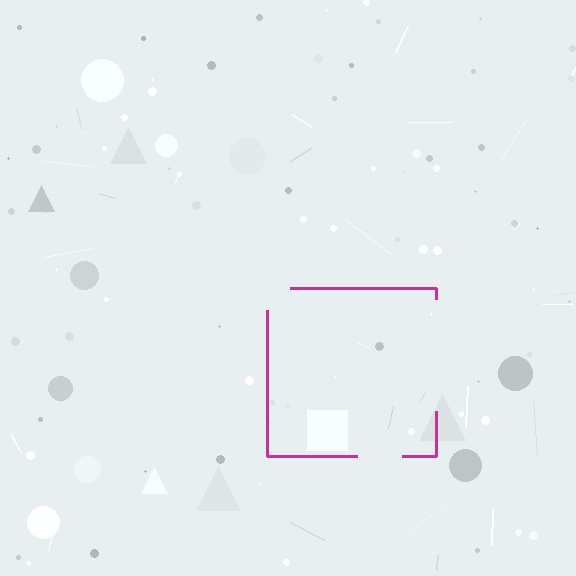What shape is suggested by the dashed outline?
The dashed outline suggests a square.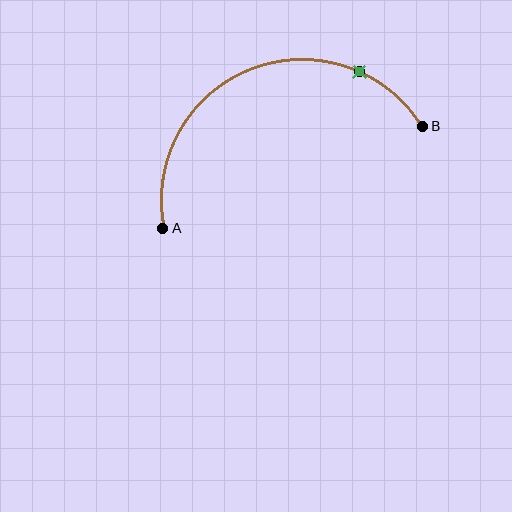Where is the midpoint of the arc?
The arc midpoint is the point on the curve farthest from the straight line joining A and B. It sits above that line.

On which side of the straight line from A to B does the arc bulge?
The arc bulges above the straight line connecting A and B.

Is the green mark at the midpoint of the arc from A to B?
No. The green mark lies on the arc but is closer to endpoint B. The arc midpoint would be at the point on the curve equidistant along the arc from both A and B.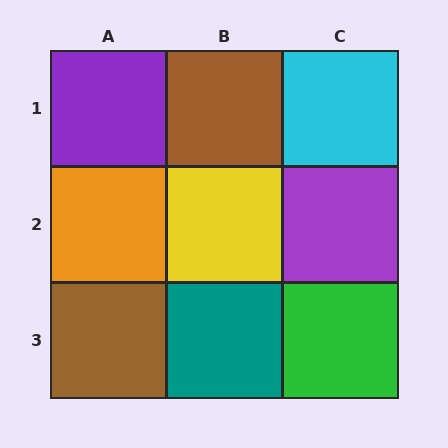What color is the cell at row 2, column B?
Yellow.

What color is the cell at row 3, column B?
Teal.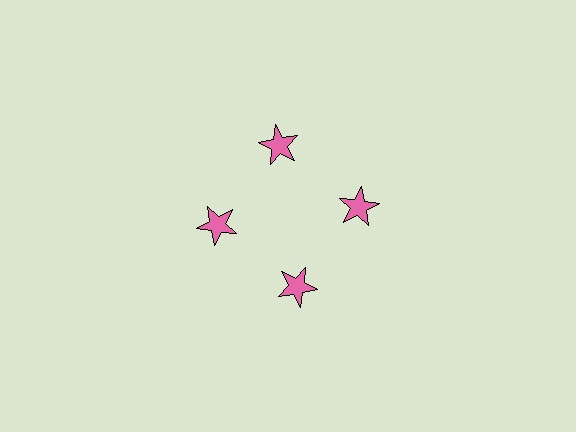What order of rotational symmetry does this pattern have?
This pattern has 4-fold rotational symmetry.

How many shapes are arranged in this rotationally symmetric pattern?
There are 4 shapes, arranged in 4 groups of 1.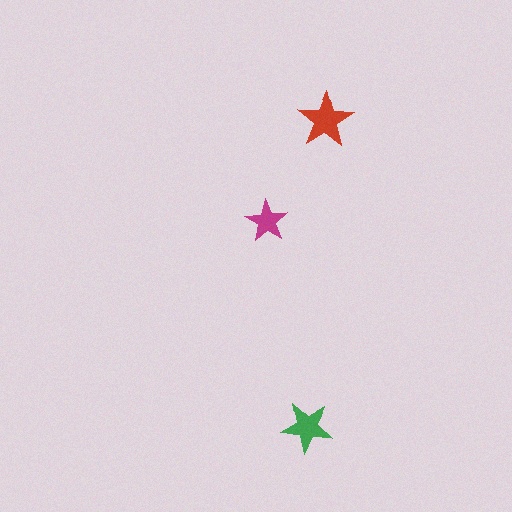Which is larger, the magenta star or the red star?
The red one.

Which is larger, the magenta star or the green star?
The green one.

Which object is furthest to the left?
The magenta star is leftmost.